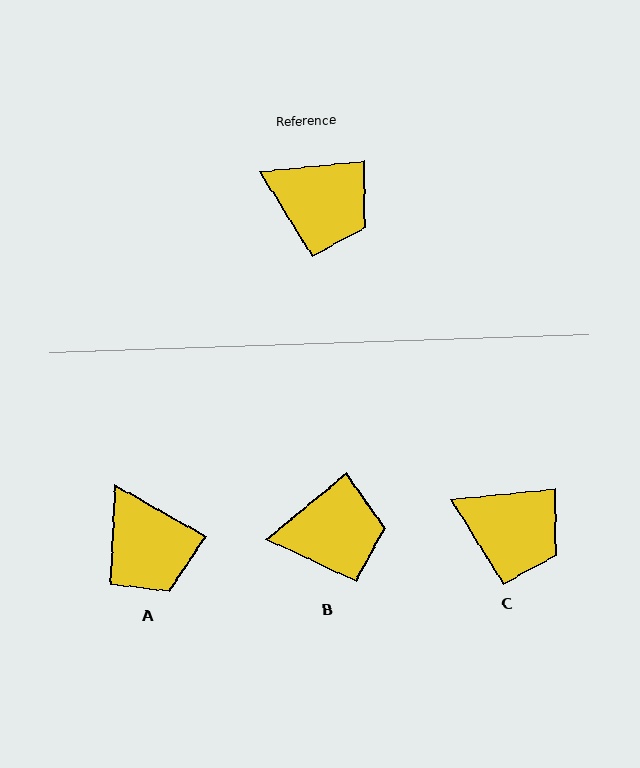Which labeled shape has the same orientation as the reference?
C.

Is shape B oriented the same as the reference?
No, it is off by about 34 degrees.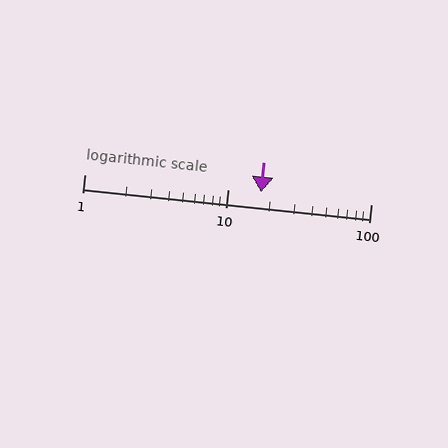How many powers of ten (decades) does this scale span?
The scale spans 2 decades, from 1 to 100.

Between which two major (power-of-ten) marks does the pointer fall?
The pointer is between 10 and 100.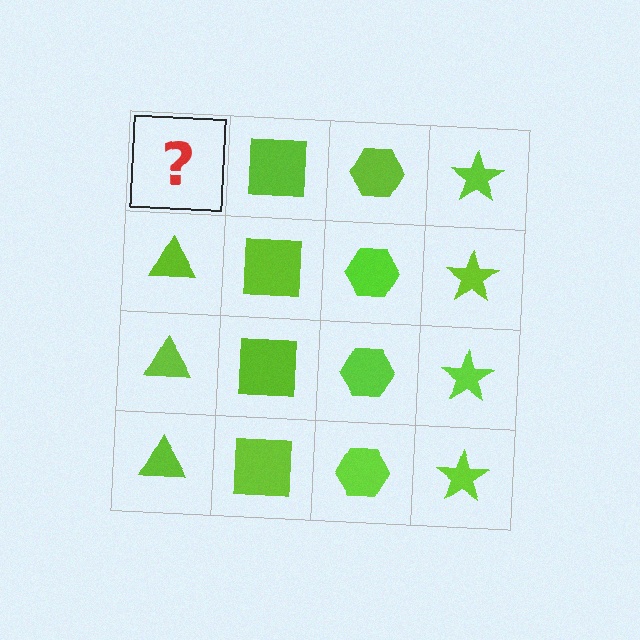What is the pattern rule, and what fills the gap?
The rule is that each column has a consistent shape. The gap should be filled with a lime triangle.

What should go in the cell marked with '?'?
The missing cell should contain a lime triangle.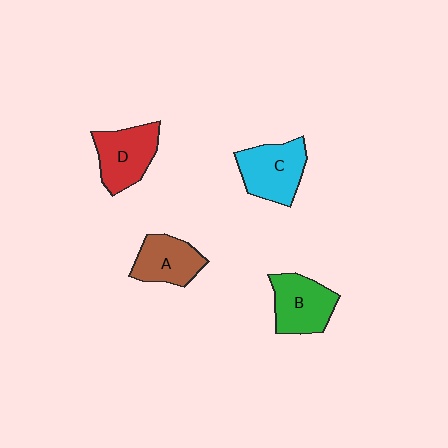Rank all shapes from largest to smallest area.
From largest to smallest: C (cyan), D (red), B (green), A (brown).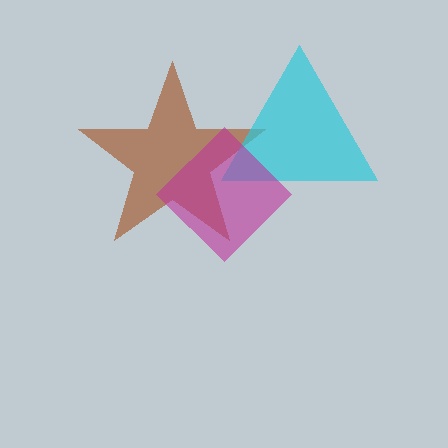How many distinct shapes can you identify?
There are 3 distinct shapes: a brown star, a cyan triangle, a magenta diamond.